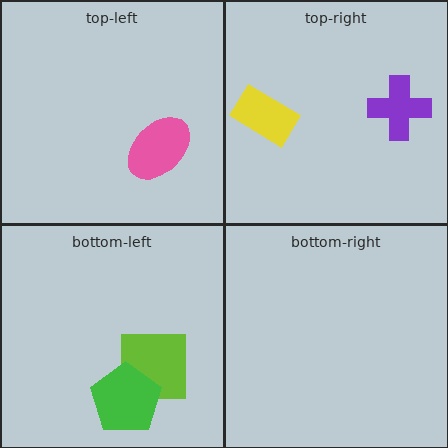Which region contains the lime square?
The bottom-left region.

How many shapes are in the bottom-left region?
2.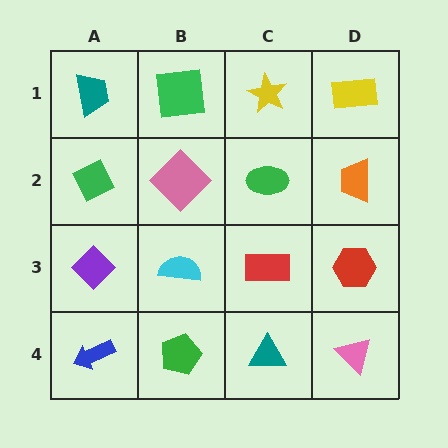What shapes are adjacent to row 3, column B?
A pink diamond (row 2, column B), a green pentagon (row 4, column B), a purple diamond (row 3, column A), a red rectangle (row 3, column C).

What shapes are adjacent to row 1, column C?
A green ellipse (row 2, column C), a green square (row 1, column B), a yellow rectangle (row 1, column D).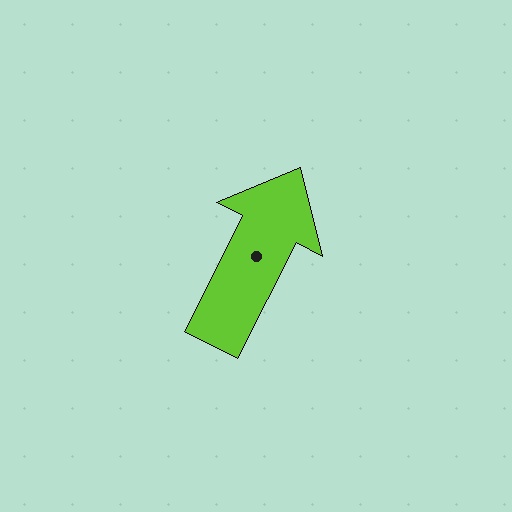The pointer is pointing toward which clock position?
Roughly 1 o'clock.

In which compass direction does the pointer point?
Northeast.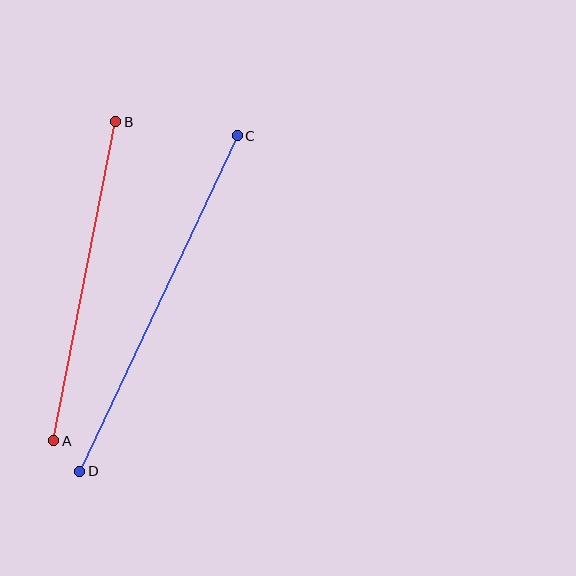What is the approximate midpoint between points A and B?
The midpoint is at approximately (85, 281) pixels.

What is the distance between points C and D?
The distance is approximately 371 pixels.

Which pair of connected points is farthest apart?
Points C and D are farthest apart.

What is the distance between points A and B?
The distance is approximately 325 pixels.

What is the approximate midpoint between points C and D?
The midpoint is at approximately (158, 304) pixels.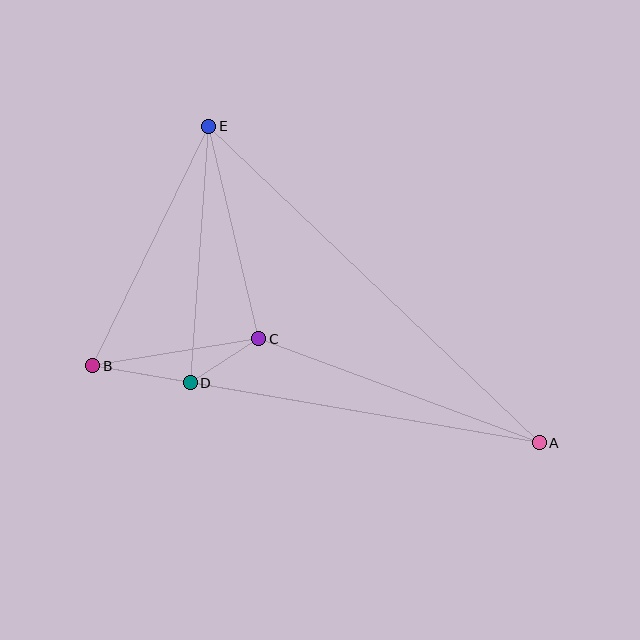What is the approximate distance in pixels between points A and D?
The distance between A and D is approximately 354 pixels.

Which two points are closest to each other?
Points C and D are closest to each other.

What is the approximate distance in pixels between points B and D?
The distance between B and D is approximately 99 pixels.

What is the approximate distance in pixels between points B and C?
The distance between B and C is approximately 168 pixels.